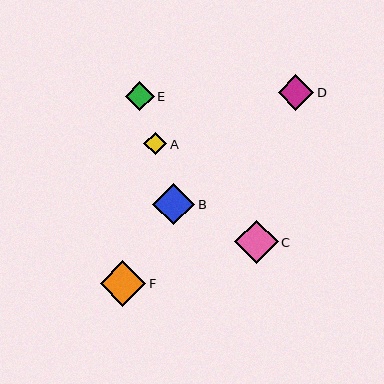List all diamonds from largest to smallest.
From largest to smallest: F, C, B, D, E, A.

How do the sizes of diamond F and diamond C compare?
Diamond F and diamond C are approximately the same size.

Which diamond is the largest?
Diamond F is the largest with a size of approximately 46 pixels.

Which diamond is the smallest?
Diamond A is the smallest with a size of approximately 23 pixels.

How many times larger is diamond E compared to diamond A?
Diamond E is approximately 1.3 times the size of diamond A.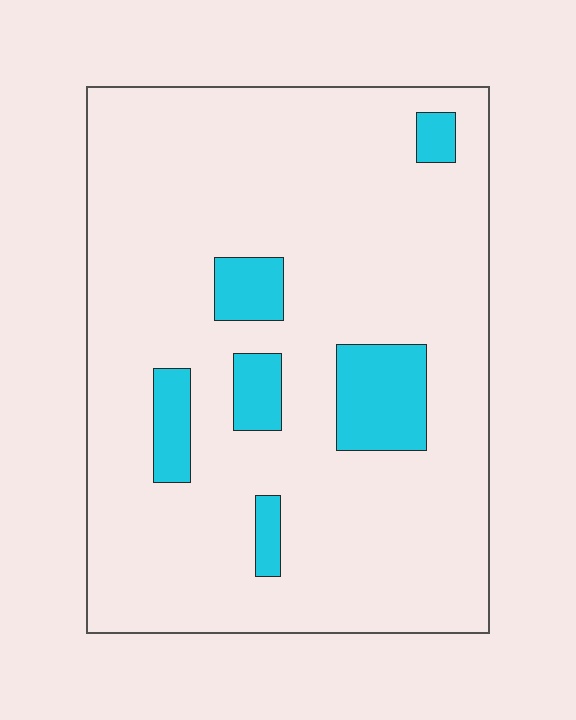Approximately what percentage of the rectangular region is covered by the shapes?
Approximately 10%.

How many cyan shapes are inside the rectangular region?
6.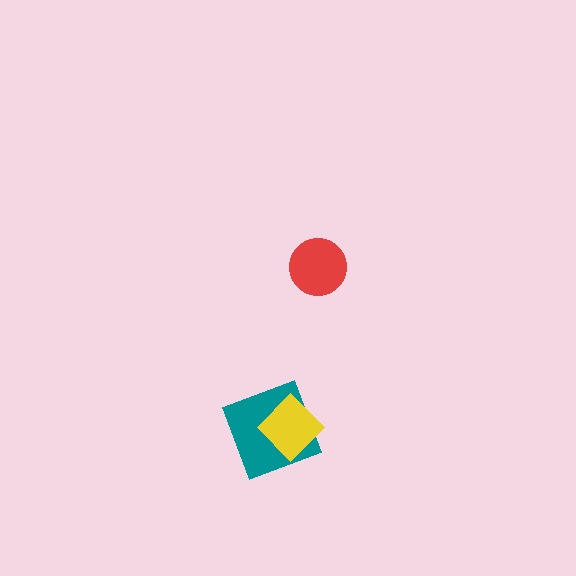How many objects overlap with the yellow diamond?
1 object overlaps with the yellow diamond.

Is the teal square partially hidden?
Yes, it is partially covered by another shape.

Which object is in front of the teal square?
The yellow diamond is in front of the teal square.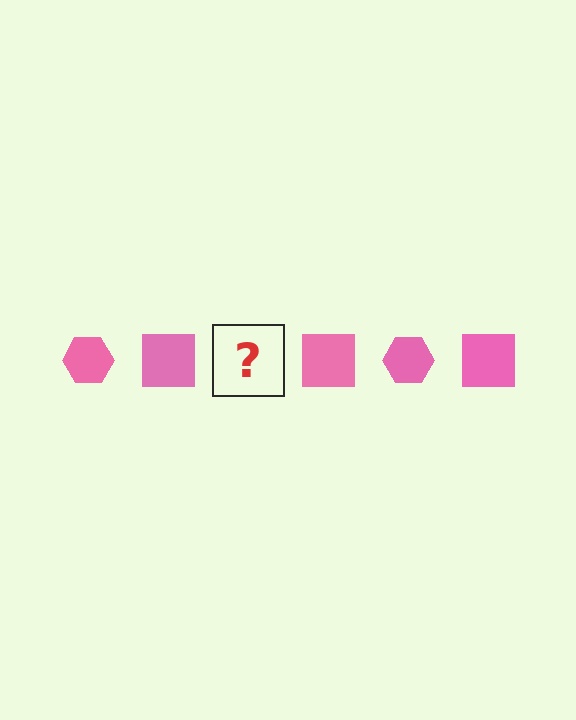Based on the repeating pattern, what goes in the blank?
The blank should be a pink hexagon.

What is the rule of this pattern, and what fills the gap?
The rule is that the pattern cycles through hexagon, square shapes in pink. The gap should be filled with a pink hexagon.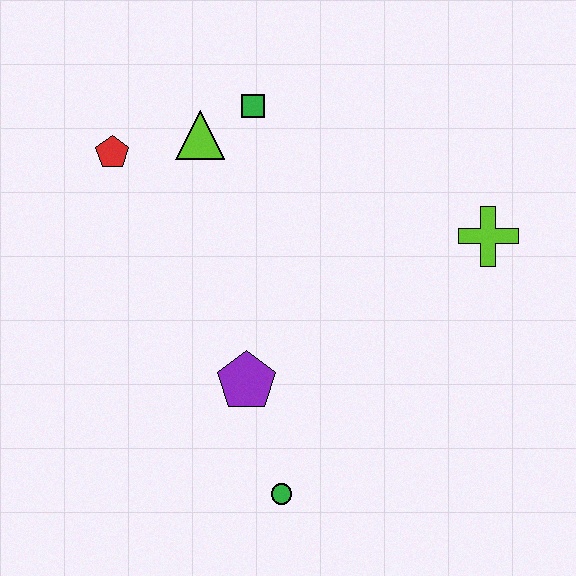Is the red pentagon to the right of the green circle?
No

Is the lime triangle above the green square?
No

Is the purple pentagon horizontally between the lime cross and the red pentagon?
Yes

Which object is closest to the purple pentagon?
The green circle is closest to the purple pentagon.